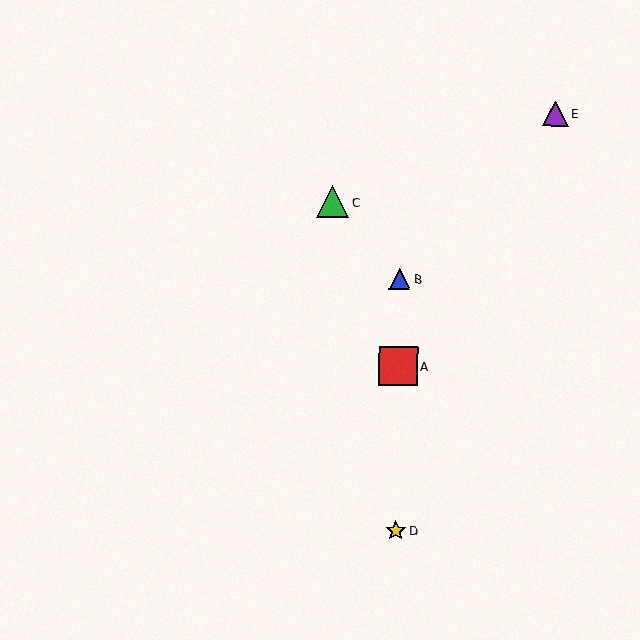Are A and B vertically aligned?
Yes, both are at x≈398.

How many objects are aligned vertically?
3 objects (A, B, D) are aligned vertically.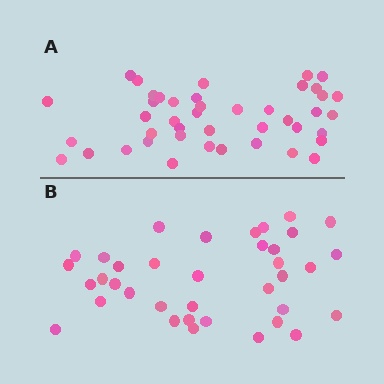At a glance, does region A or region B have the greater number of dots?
Region A (the top region) has more dots.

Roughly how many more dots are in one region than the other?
Region A has about 6 more dots than region B.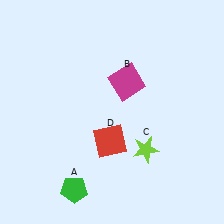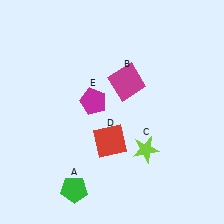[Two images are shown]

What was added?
A magenta pentagon (E) was added in Image 2.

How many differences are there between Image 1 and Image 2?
There is 1 difference between the two images.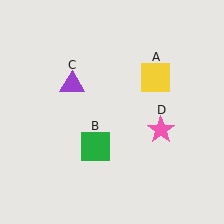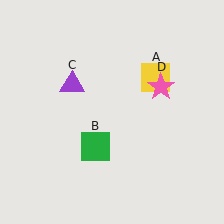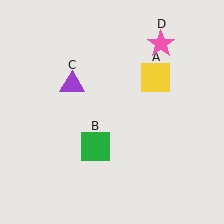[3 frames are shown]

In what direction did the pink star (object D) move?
The pink star (object D) moved up.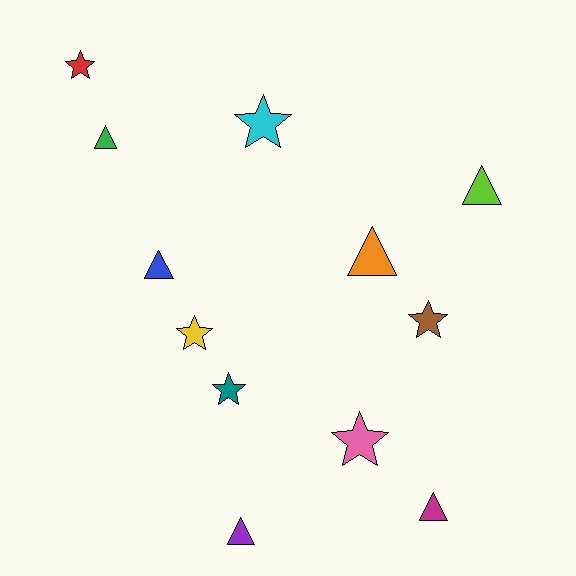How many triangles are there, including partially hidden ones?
There are 6 triangles.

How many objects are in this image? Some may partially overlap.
There are 12 objects.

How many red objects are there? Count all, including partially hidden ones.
There is 1 red object.